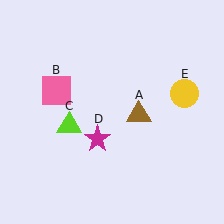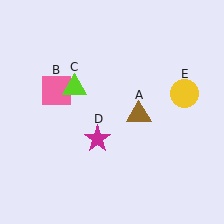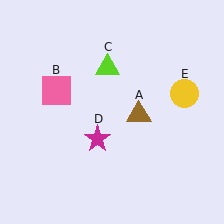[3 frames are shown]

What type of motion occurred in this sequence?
The lime triangle (object C) rotated clockwise around the center of the scene.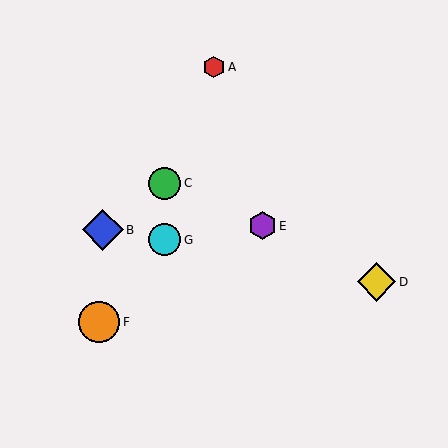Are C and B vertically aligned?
No, C is at x≈165 and B is at x≈103.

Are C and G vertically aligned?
Yes, both are at x≈165.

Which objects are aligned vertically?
Objects C, G are aligned vertically.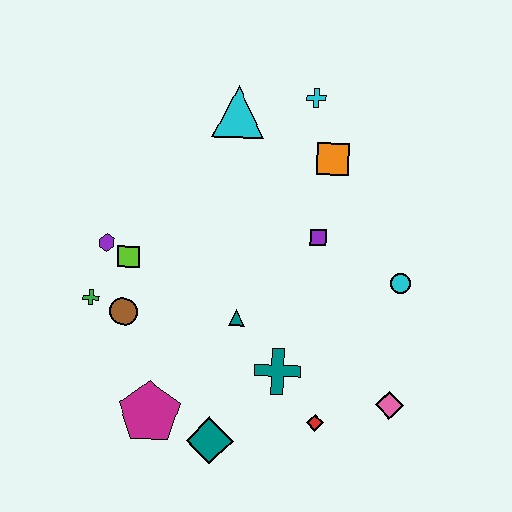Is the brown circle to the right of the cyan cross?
No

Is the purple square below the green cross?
No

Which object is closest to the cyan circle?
The purple square is closest to the cyan circle.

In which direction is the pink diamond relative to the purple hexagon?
The pink diamond is to the right of the purple hexagon.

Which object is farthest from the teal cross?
The cyan cross is farthest from the teal cross.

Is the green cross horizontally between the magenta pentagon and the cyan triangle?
No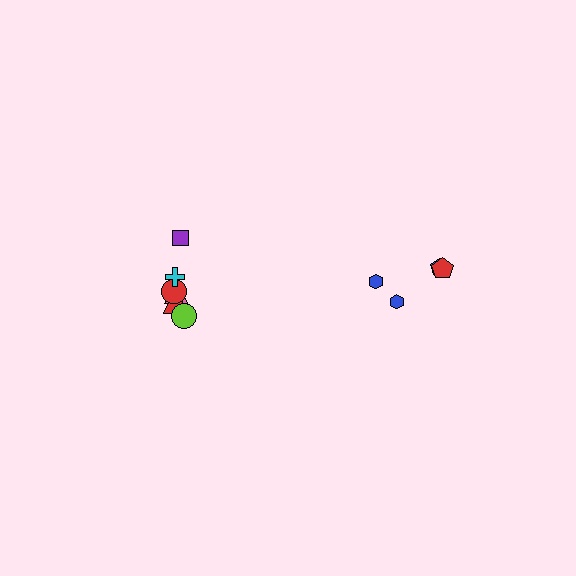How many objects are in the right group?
There are 4 objects.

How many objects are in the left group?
There are 7 objects.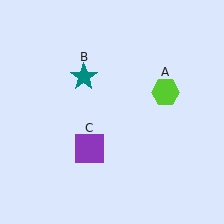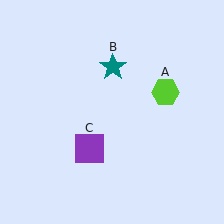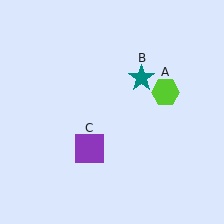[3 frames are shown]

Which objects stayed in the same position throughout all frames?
Lime hexagon (object A) and purple square (object C) remained stationary.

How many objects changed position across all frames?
1 object changed position: teal star (object B).